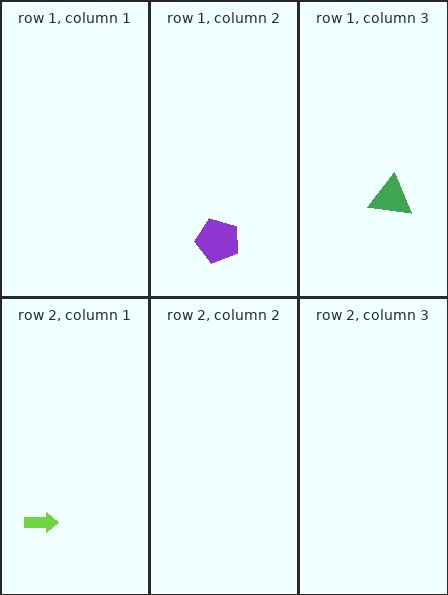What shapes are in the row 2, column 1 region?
The lime arrow.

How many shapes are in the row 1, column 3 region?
1.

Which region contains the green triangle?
The row 1, column 3 region.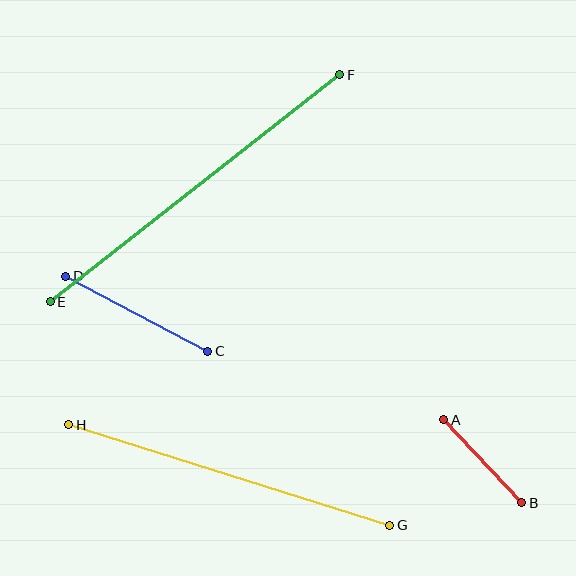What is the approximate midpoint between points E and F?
The midpoint is at approximately (195, 188) pixels.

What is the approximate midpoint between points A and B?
The midpoint is at approximately (483, 461) pixels.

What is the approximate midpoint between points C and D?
The midpoint is at approximately (137, 314) pixels.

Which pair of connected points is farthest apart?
Points E and F are farthest apart.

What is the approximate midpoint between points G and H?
The midpoint is at approximately (229, 475) pixels.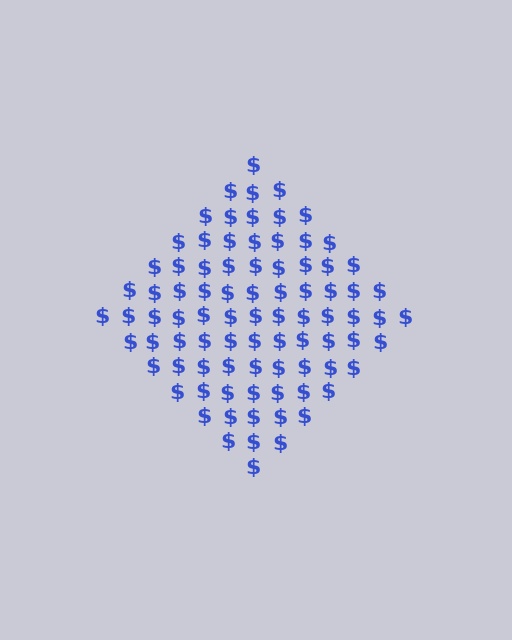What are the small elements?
The small elements are dollar signs.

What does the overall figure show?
The overall figure shows a diamond.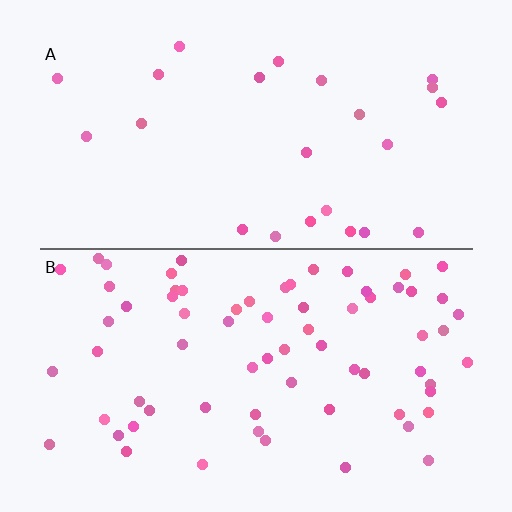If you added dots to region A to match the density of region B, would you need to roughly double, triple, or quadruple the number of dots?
Approximately triple.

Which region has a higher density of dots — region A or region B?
B (the bottom).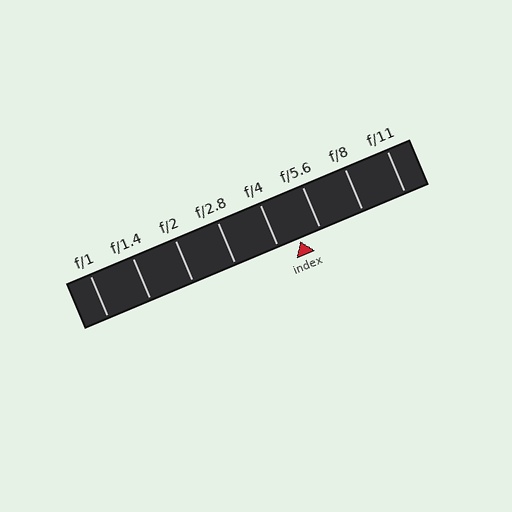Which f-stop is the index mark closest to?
The index mark is closest to f/5.6.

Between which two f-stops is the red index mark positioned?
The index mark is between f/4 and f/5.6.